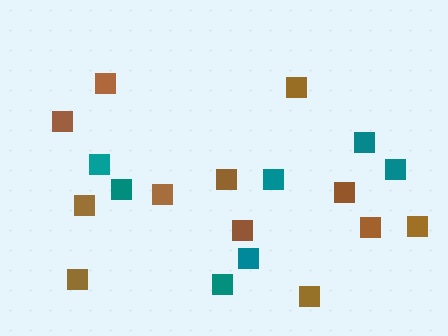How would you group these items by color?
There are 2 groups: one group of brown squares (12) and one group of teal squares (7).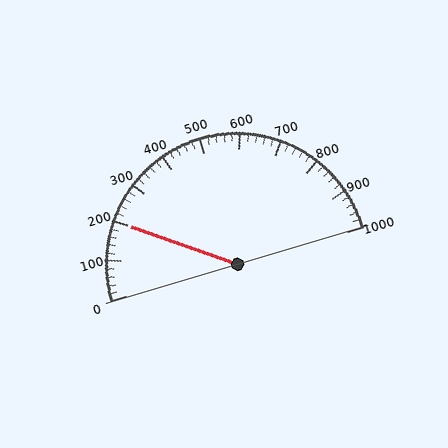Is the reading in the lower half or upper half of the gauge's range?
The reading is in the lower half of the range (0 to 1000).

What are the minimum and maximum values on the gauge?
The gauge ranges from 0 to 1000.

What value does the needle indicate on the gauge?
The needle indicates approximately 200.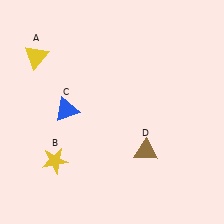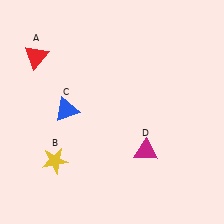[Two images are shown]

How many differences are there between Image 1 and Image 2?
There are 2 differences between the two images.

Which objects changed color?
A changed from yellow to red. D changed from brown to magenta.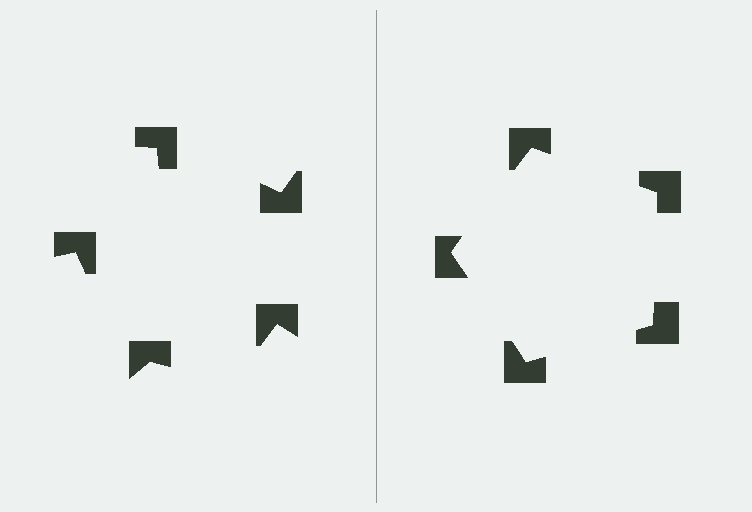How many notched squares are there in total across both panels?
10 — 5 on each side.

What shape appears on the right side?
An illusory pentagon.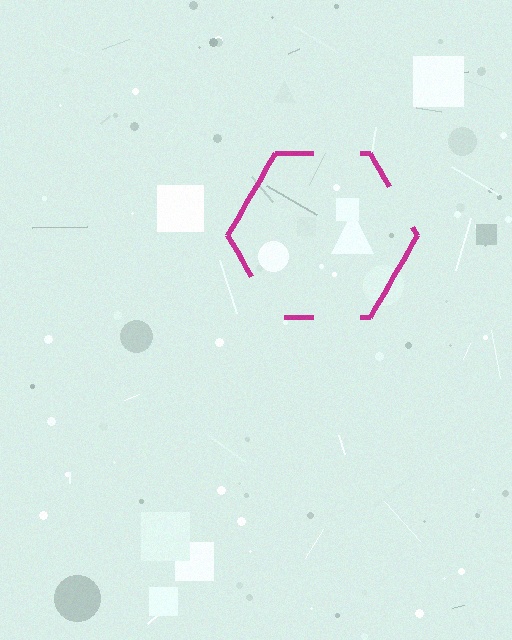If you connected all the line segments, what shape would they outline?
They would outline a hexagon.